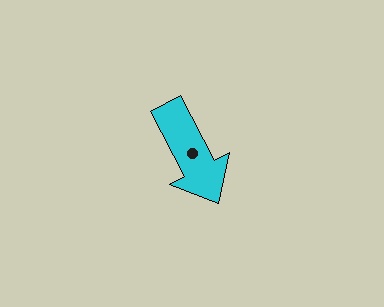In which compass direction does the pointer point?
Southeast.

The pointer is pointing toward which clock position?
Roughly 5 o'clock.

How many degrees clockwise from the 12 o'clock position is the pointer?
Approximately 152 degrees.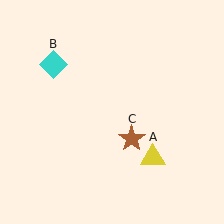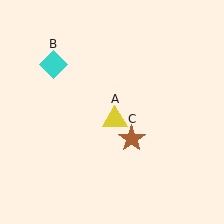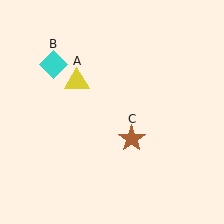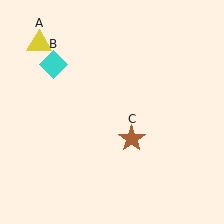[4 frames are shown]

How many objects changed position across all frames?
1 object changed position: yellow triangle (object A).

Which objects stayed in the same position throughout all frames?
Cyan diamond (object B) and brown star (object C) remained stationary.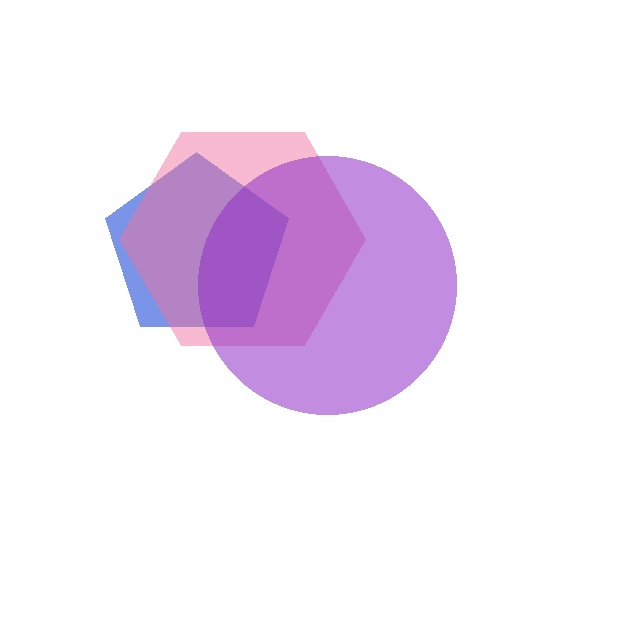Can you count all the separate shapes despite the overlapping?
Yes, there are 3 separate shapes.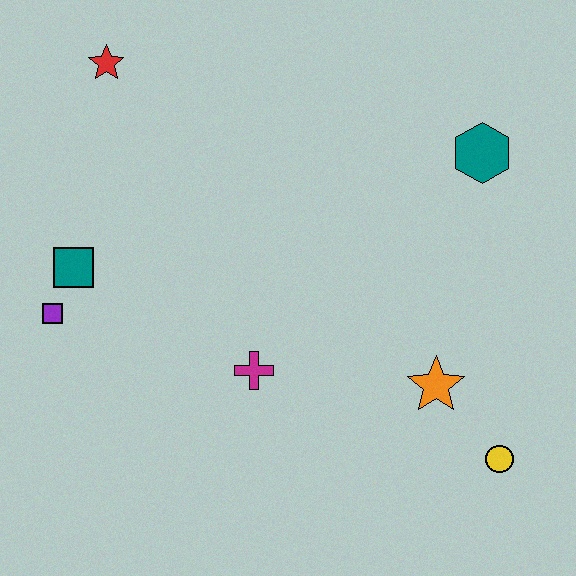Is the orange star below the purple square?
Yes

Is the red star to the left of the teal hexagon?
Yes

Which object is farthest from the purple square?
The yellow circle is farthest from the purple square.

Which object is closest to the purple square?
The teal square is closest to the purple square.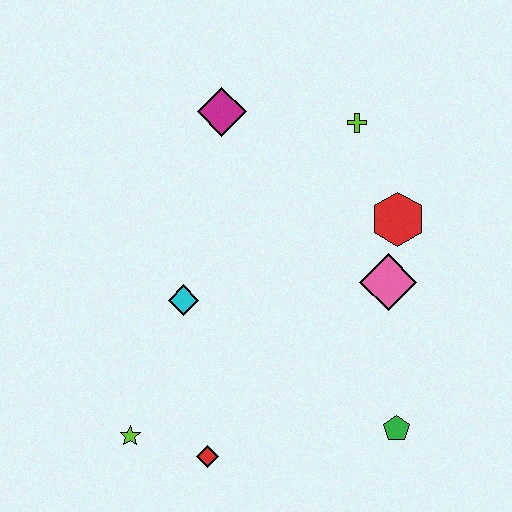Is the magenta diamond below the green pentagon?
No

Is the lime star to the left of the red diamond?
Yes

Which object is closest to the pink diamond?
The red hexagon is closest to the pink diamond.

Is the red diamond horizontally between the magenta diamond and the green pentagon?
No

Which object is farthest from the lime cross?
The lime star is farthest from the lime cross.